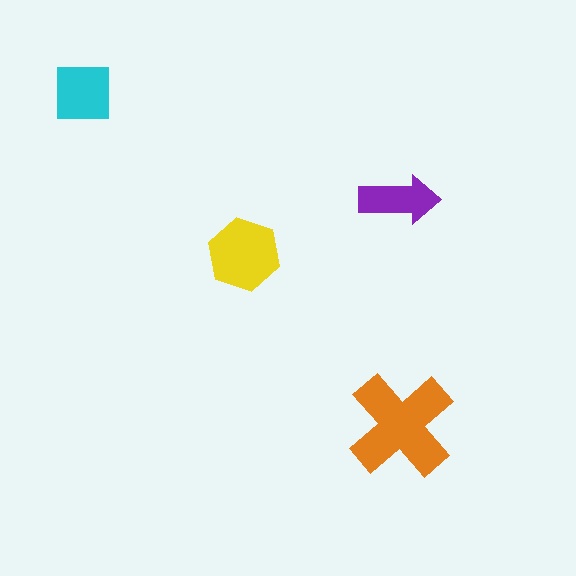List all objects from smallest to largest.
The purple arrow, the cyan square, the yellow hexagon, the orange cross.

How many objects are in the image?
There are 4 objects in the image.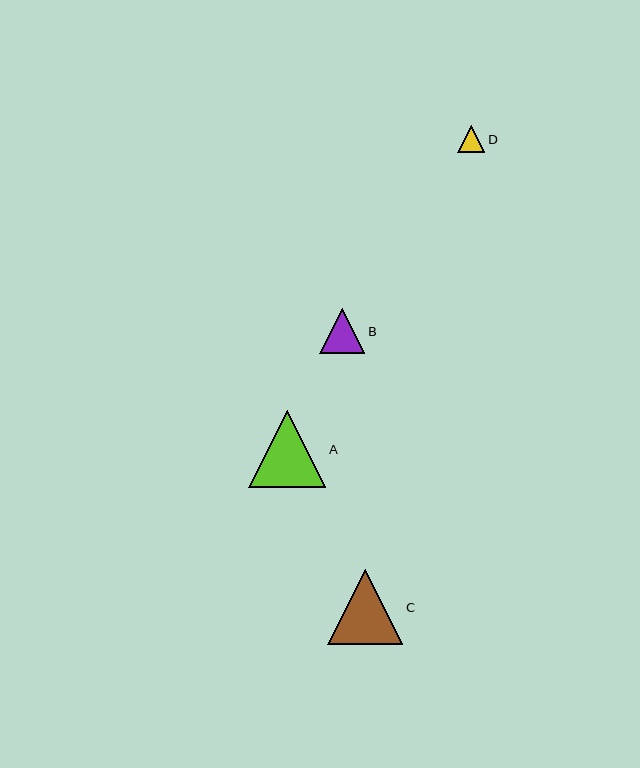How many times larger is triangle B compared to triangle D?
Triangle B is approximately 1.7 times the size of triangle D.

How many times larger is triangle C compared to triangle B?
Triangle C is approximately 1.7 times the size of triangle B.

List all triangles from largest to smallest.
From largest to smallest: A, C, B, D.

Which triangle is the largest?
Triangle A is the largest with a size of approximately 77 pixels.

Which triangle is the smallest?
Triangle D is the smallest with a size of approximately 27 pixels.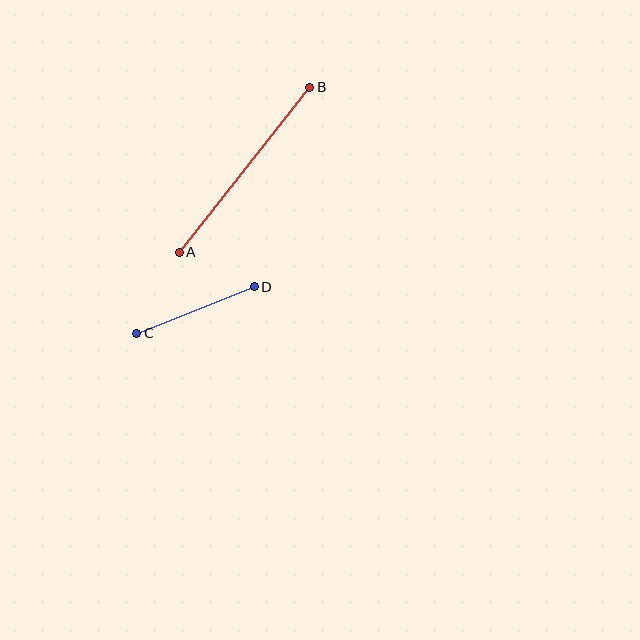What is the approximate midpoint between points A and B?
The midpoint is at approximately (244, 170) pixels.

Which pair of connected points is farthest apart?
Points A and B are farthest apart.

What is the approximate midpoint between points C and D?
The midpoint is at approximately (195, 310) pixels.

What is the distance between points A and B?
The distance is approximately 211 pixels.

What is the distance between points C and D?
The distance is approximately 126 pixels.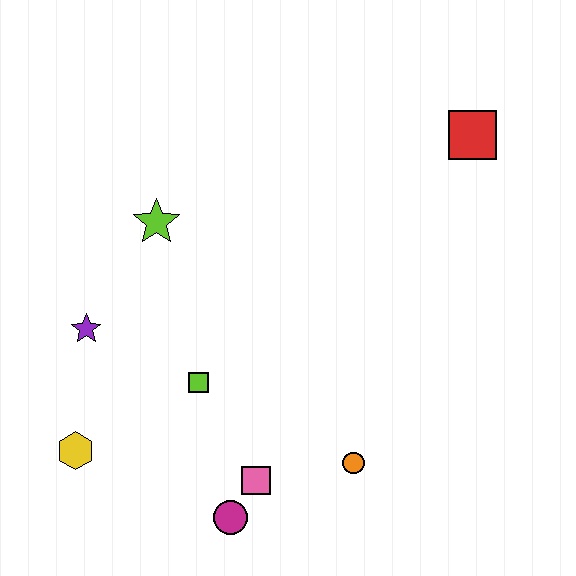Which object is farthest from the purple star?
The red square is farthest from the purple star.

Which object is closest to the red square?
The lime star is closest to the red square.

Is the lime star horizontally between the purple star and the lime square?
Yes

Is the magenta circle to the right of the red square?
No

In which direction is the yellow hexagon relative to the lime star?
The yellow hexagon is below the lime star.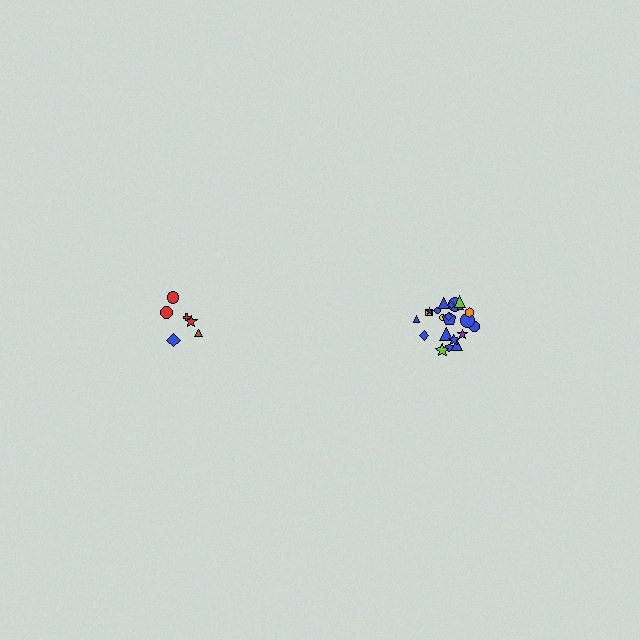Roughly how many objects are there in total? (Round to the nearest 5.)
Roughly 30 objects in total.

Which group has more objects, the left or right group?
The right group.